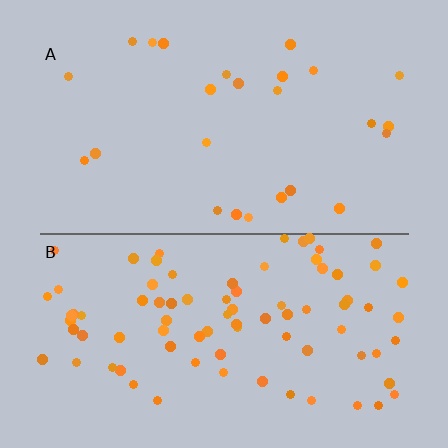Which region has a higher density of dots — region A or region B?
B (the bottom).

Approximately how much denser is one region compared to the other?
Approximately 3.3× — region B over region A.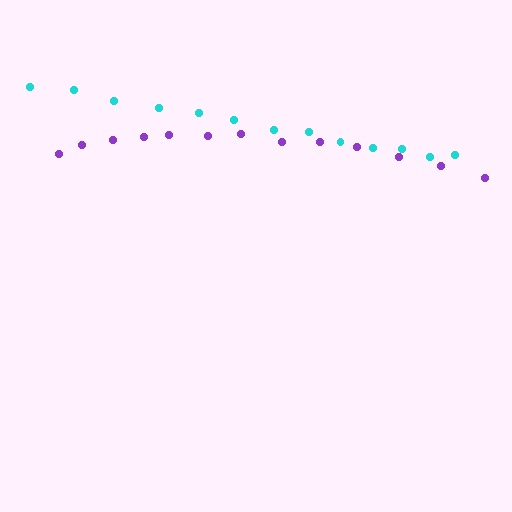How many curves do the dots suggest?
There are 2 distinct paths.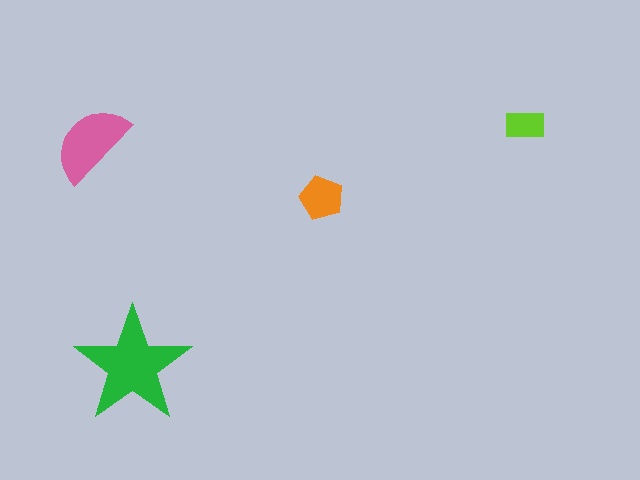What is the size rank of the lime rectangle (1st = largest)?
4th.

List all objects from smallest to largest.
The lime rectangle, the orange pentagon, the pink semicircle, the green star.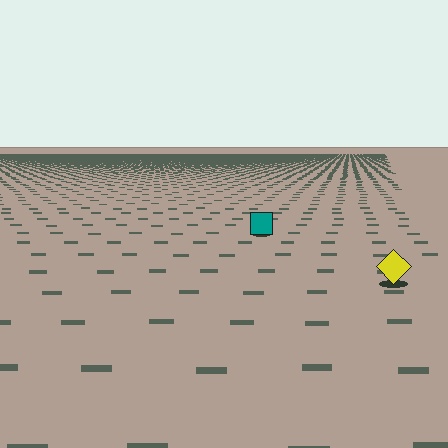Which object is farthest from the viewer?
The teal square is farthest from the viewer. It appears smaller and the ground texture around it is denser.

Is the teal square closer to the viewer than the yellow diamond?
No. The yellow diamond is closer — you can tell from the texture gradient: the ground texture is coarser near it.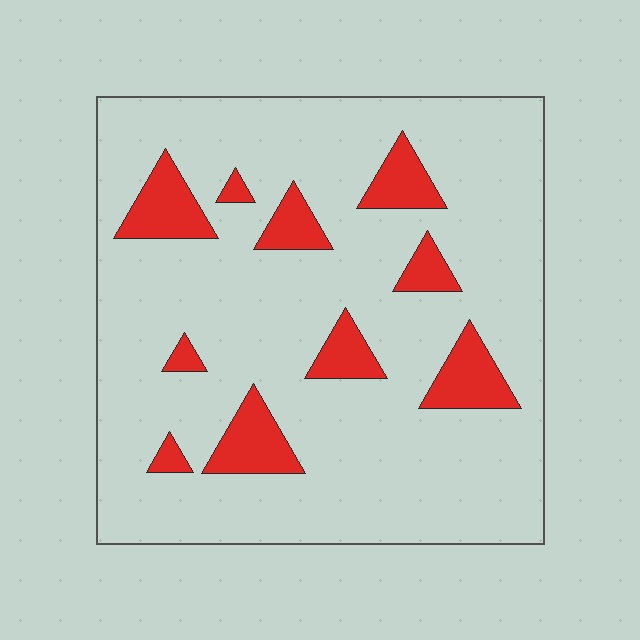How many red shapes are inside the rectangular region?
10.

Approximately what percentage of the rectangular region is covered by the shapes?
Approximately 15%.